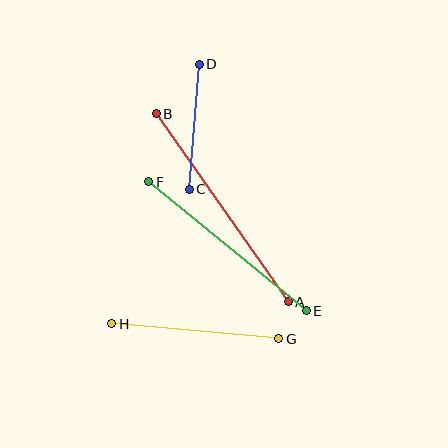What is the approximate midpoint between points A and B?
The midpoint is at approximately (222, 208) pixels.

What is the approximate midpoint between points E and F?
The midpoint is at approximately (228, 246) pixels.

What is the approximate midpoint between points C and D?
The midpoint is at approximately (194, 127) pixels.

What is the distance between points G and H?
The distance is approximately 168 pixels.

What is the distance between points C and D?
The distance is approximately 125 pixels.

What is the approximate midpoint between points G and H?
The midpoint is at approximately (195, 331) pixels.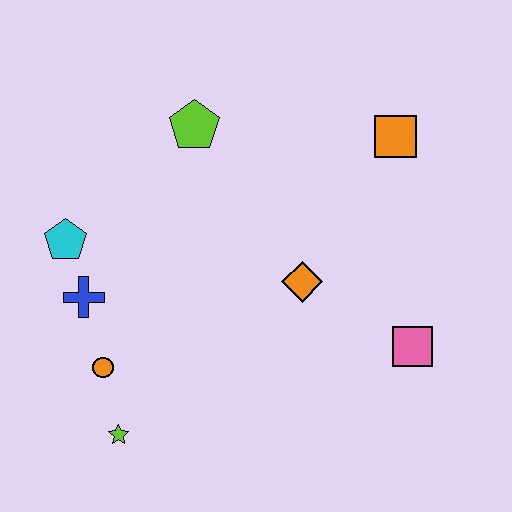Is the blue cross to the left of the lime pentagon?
Yes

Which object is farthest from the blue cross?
The orange square is farthest from the blue cross.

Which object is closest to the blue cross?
The cyan pentagon is closest to the blue cross.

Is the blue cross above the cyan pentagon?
No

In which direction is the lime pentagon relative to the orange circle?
The lime pentagon is above the orange circle.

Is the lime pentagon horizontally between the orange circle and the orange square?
Yes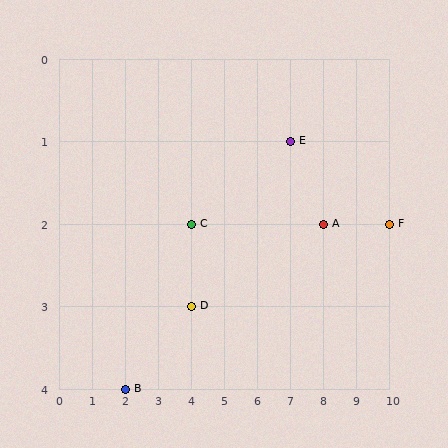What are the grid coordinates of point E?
Point E is at grid coordinates (7, 1).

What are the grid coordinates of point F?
Point F is at grid coordinates (10, 2).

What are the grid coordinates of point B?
Point B is at grid coordinates (2, 4).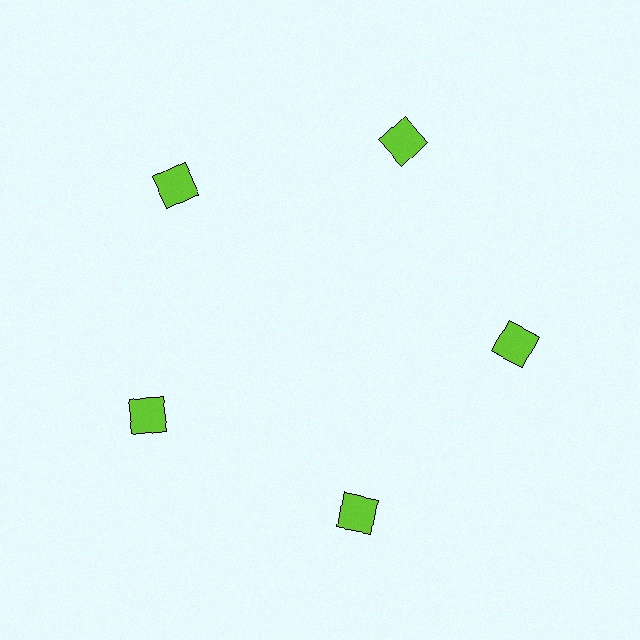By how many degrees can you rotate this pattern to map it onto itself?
The pattern maps onto itself every 72 degrees of rotation.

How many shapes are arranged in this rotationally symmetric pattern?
There are 5 shapes, arranged in 5 groups of 1.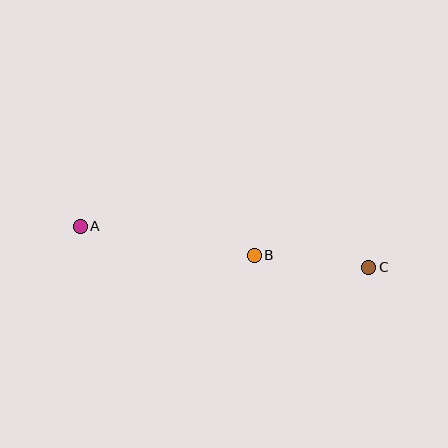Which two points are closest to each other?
Points B and C are closest to each other.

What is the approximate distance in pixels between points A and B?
The distance between A and B is approximately 176 pixels.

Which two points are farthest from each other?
Points A and C are farthest from each other.